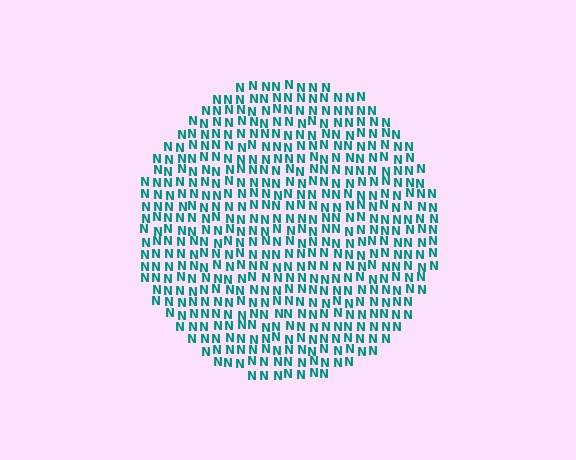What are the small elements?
The small elements are letter N's.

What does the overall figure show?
The overall figure shows a circle.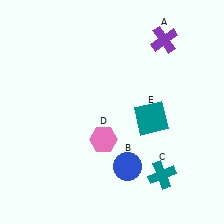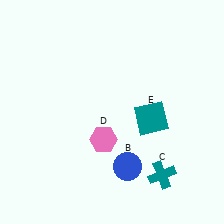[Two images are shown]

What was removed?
The purple cross (A) was removed in Image 2.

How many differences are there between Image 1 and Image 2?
There is 1 difference between the two images.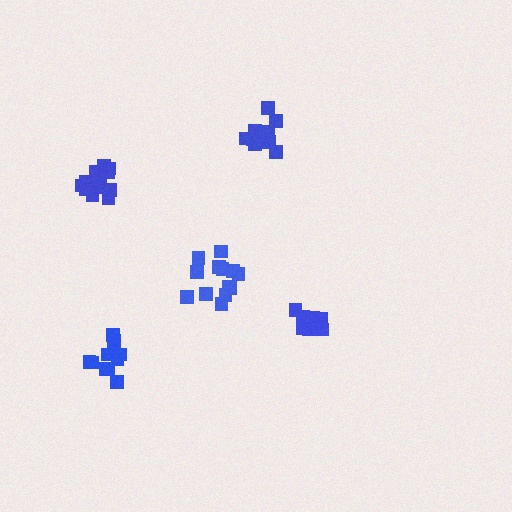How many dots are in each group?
Group 1: 13 dots, Group 2: 13 dots, Group 3: 12 dots, Group 4: 10 dots, Group 5: 11 dots (59 total).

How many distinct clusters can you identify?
There are 5 distinct clusters.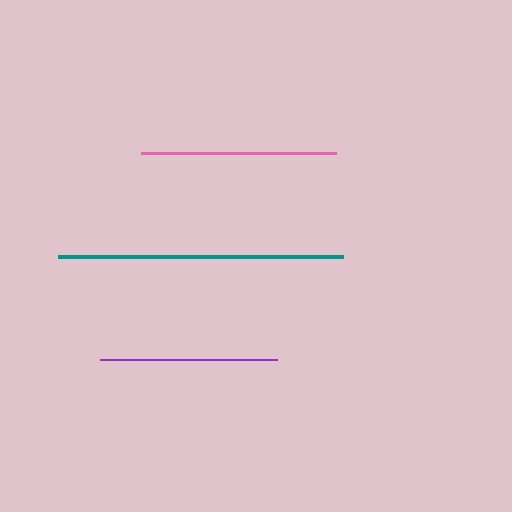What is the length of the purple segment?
The purple segment is approximately 177 pixels long.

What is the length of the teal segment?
The teal segment is approximately 285 pixels long.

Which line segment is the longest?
The teal line is the longest at approximately 285 pixels.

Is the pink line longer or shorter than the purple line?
The pink line is longer than the purple line.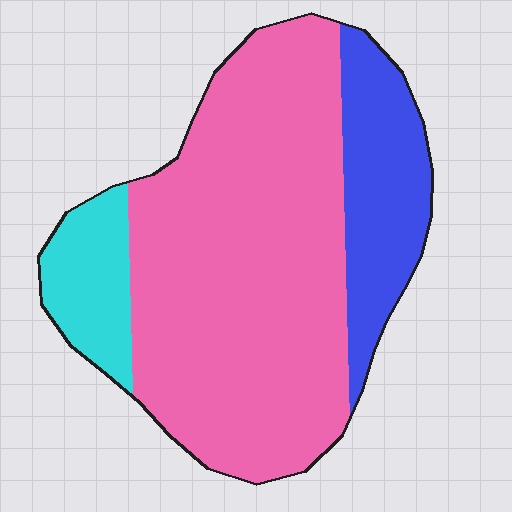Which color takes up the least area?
Cyan, at roughly 10%.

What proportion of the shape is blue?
Blue takes up about one fifth (1/5) of the shape.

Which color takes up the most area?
Pink, at roughly 70%.